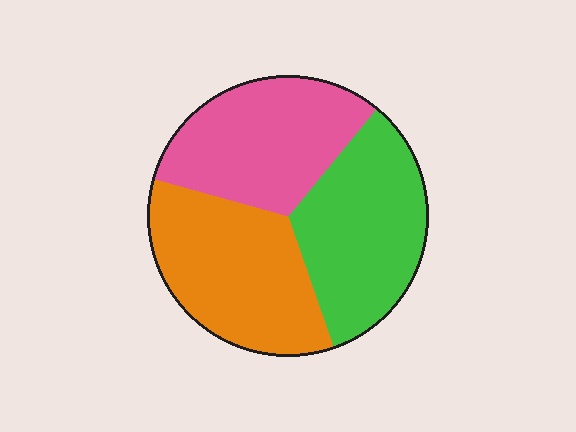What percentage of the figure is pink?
Pink covers 32% of the figure.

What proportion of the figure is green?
Green takes up about one third (1/3) of the figure.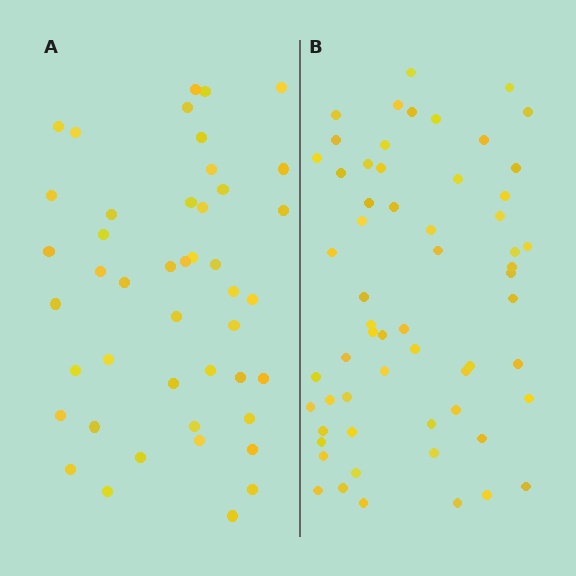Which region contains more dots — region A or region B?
Region B (the right region) has more dots.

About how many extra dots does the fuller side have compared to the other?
Region B has approximately 15 more dots than region A.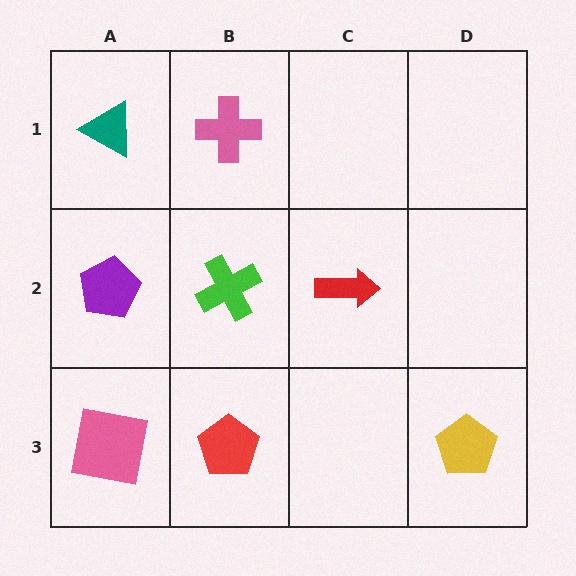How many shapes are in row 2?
3 shapes.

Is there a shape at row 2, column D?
No, that cell is empty.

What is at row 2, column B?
A green cross.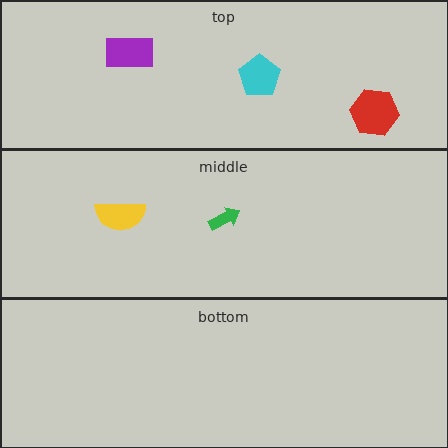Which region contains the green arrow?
The middle region.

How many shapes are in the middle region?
2.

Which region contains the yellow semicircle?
The middle region.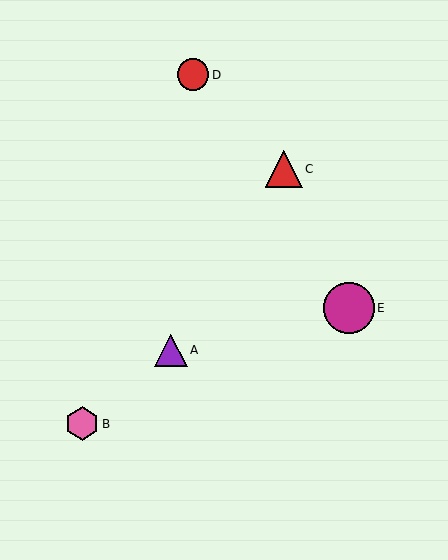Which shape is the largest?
The magenta circle (labeled E) is the largest.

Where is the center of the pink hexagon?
The center of the pink hexagon is at (82, 424).